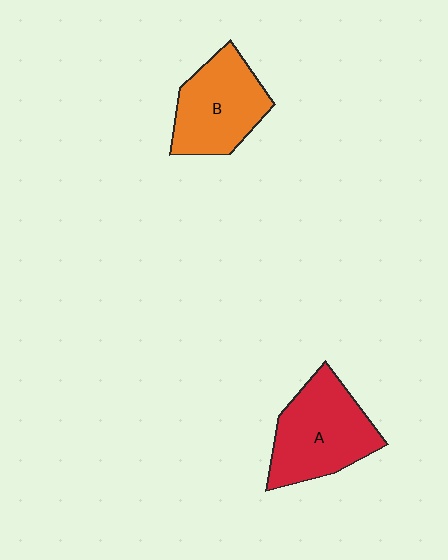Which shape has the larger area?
Shape A (red).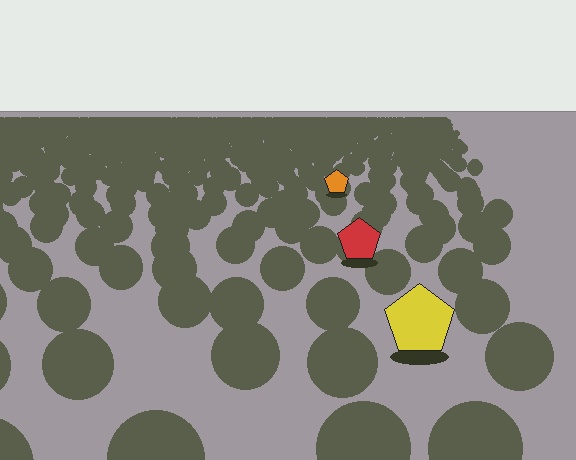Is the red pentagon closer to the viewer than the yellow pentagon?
No. The yellow pentagon is closer — you can tell from the texture gradient: the ground texture is coarser near it.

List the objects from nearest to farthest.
From nearest to farthest: the yellow pentagon, the red pentagon, the orange pentagon.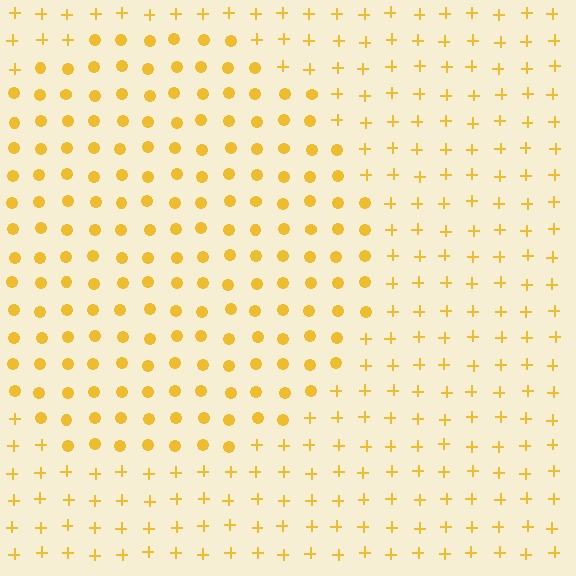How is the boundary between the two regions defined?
The boundary is defined by a change in element shape: circles inside vs. plus signs outside. All elements share the same color and spacing.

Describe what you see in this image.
The image is filled with small yellow elements arranged in a uniform grid. A circle-shaped region contains circles, while the surrounding area contains plus signs. The boundary is defined purely by the change in element shape.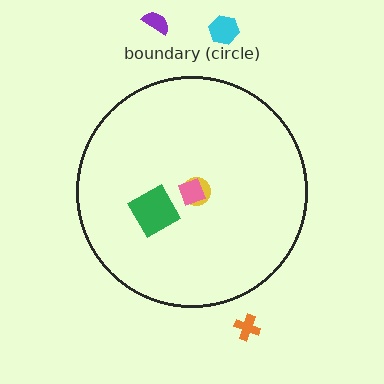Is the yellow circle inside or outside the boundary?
Inside.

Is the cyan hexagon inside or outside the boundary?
Outside.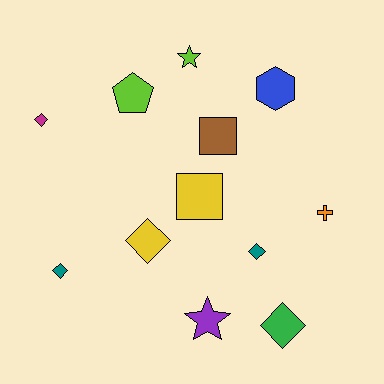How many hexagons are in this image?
There is 1 hexagon.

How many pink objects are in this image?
There are no pink objects.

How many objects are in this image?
There are 12 objects.